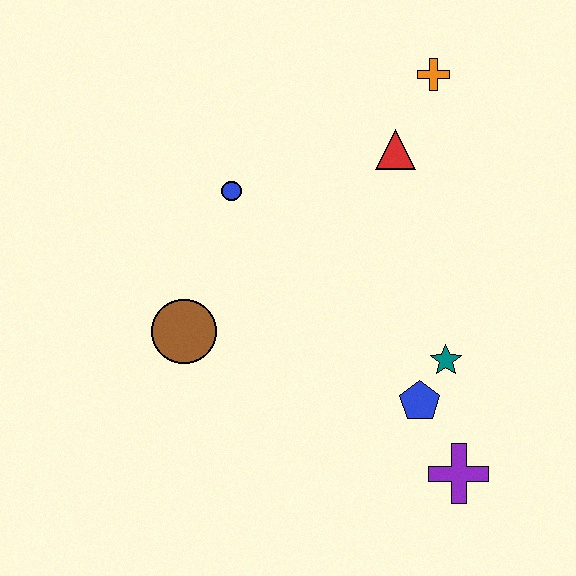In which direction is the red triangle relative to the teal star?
The red triangle is above the teal star.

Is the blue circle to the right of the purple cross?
No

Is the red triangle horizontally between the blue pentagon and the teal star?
No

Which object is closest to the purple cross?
The blue pentagon is closest to the purple cross.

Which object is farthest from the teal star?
The orange cross is farthest from the teal star.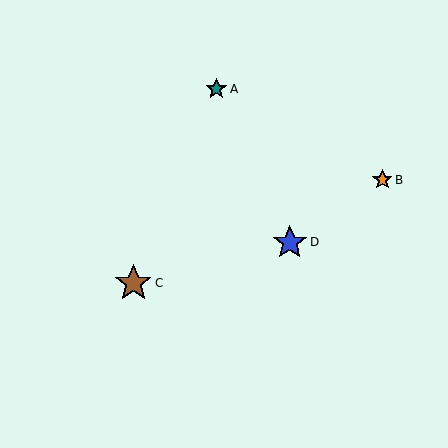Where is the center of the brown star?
The center of the brown star is at (133, 283).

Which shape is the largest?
The brown star (labeled C) is the largest.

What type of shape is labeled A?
Shape A is a teal star.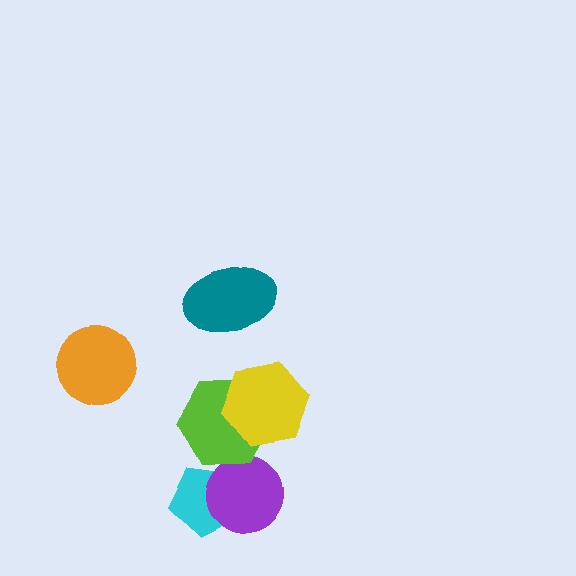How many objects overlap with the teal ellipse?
0 objects overlap with the teal ellipse.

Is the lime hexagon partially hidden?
Yes, it is partially covered by another shape.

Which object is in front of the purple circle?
The lime hexagon is in front of the purple circle.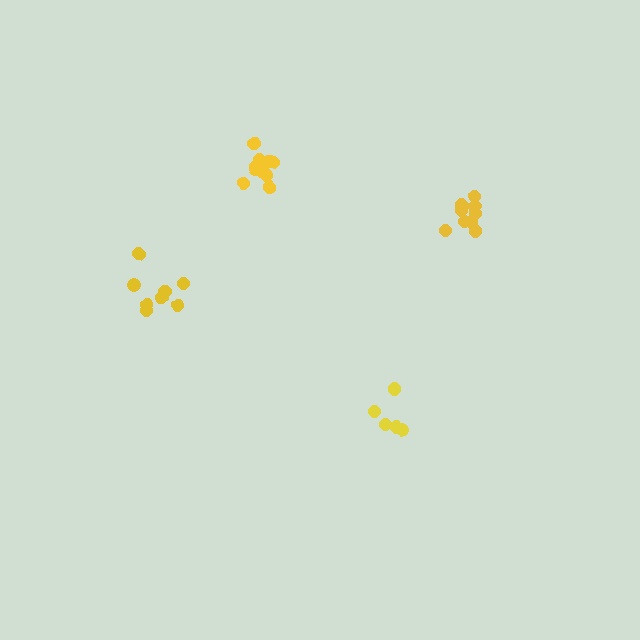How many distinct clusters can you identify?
There are 4 distinct clusters.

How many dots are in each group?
Group 1: 5 dots, Group 2: 8 dots, Group 3: 9 dots, Group 4: 11 dots (33 total).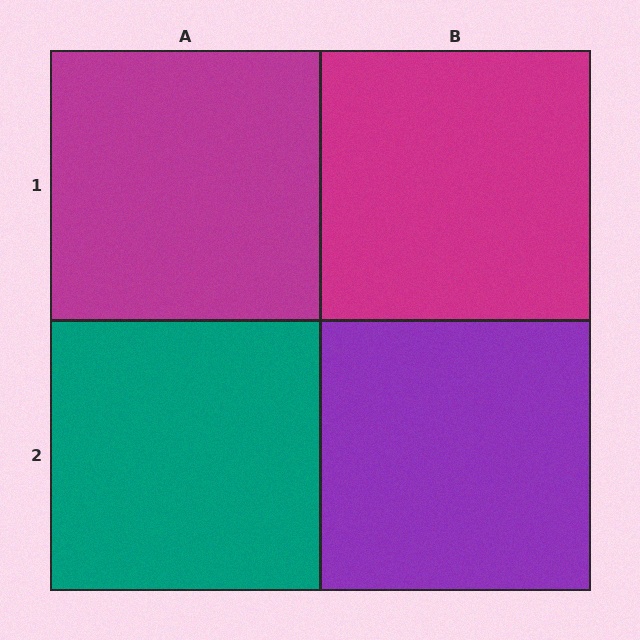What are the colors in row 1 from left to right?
Magenta, magenta.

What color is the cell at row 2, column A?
Teal.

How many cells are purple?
1 cell is purple.